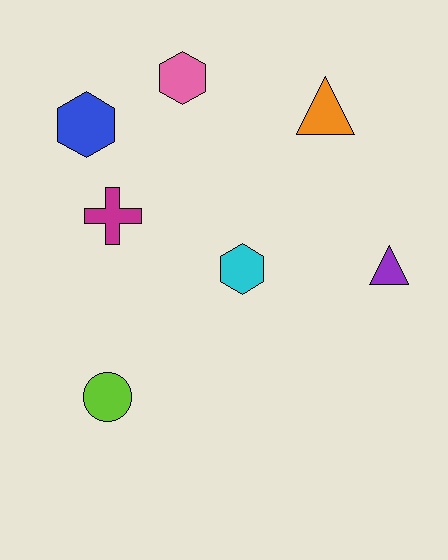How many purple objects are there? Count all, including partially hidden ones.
There is 1 purple object.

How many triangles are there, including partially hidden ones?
There are 2 triangles.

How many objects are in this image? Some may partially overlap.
There are 7 objects.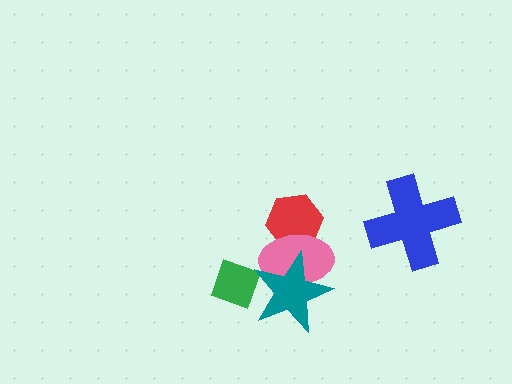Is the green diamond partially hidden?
Yes, it is partially covered by another shape.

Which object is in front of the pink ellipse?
The teal star is in front of the pink ellipse.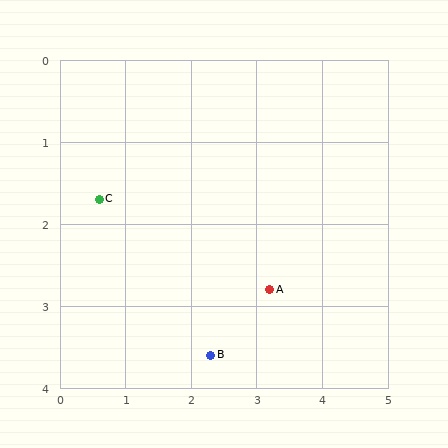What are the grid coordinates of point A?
Point A is at approximately (3.2, 2.8).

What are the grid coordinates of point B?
Point B is at approximately (2.3, 3.6).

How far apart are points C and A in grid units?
Points C and A are about 2.8 grid units apart.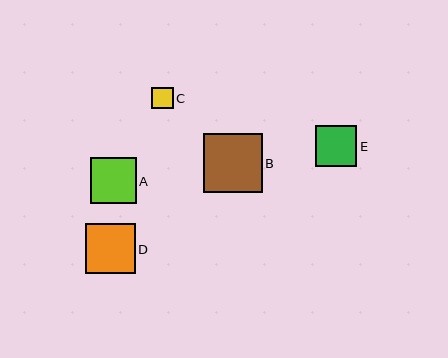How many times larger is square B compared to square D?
Square B is approximately 1.2 times the size of square D.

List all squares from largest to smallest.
From largest to smallest: B, D, A, E, C.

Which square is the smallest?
Square C is the smallest with a size of approximately 21 pixels.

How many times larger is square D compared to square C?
Square D is approximately 2.3 times the size of square C.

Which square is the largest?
Square B is the largest with a size of approximately 59 pixels.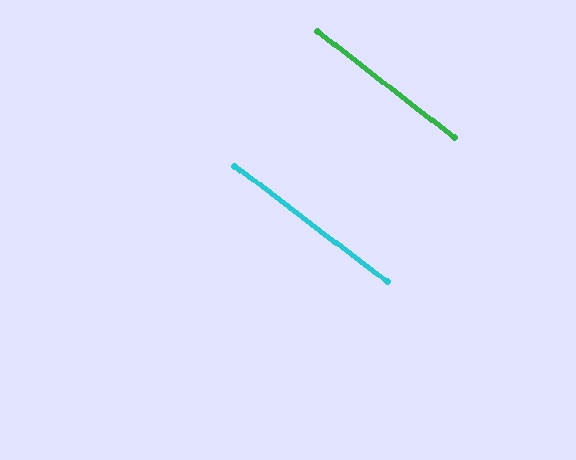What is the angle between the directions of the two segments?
Approximately 1 degree.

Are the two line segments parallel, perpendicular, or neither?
Parallel — their directions differ by only 1.0°.